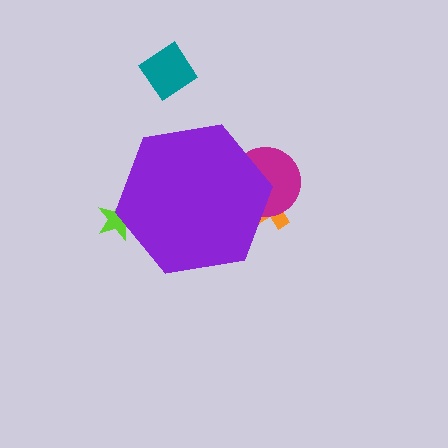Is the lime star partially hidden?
Yes, the lime star is partially hidden behind the purple hexagon.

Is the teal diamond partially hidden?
No, the teal diamond is fully visible.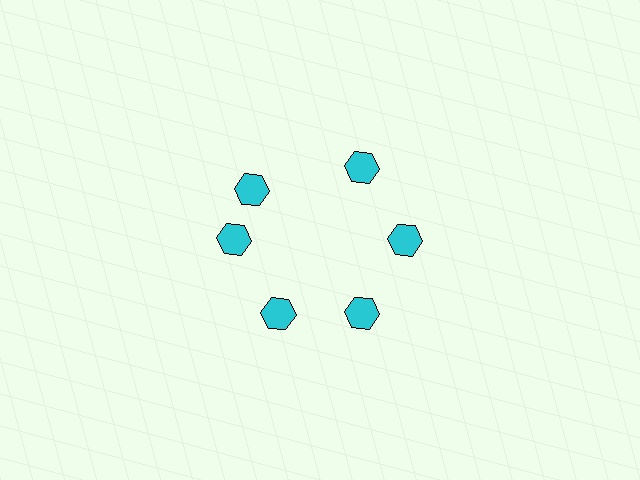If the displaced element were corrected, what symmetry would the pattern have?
It would have 6-fold rotational symmetry — the pattern would map onto itself every 60 degrees.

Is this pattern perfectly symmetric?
No. The 6 cyan hexagons are arranged in a ring, but one element near the 11 o'clock position is rotated out of alignment along the ring, breaking the 6-fold rotational symmetry.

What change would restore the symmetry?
The symmetry would be restored by rotating it back into even spacing with its neighbors so that all 6 hexagons sit at equal angles and equal distance from the center.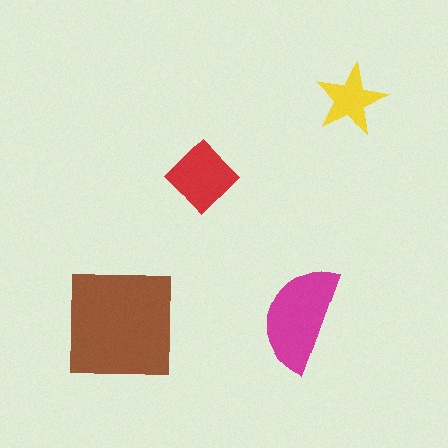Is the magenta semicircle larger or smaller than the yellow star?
Larger.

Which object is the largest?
The brown square.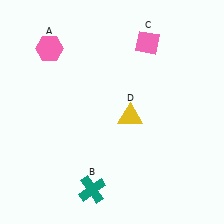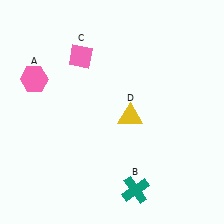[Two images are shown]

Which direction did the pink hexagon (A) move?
The pink hexagon (A) moved down.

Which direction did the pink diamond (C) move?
The pink diamond (C) moved left.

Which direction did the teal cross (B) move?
The teal cross (B) moved right.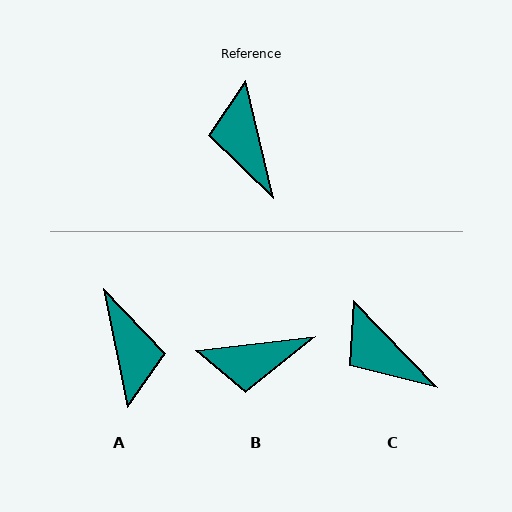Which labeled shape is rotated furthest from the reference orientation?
A, about 178 degrees away.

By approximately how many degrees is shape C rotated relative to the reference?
Approximately 30 degrees counter-clockwise.